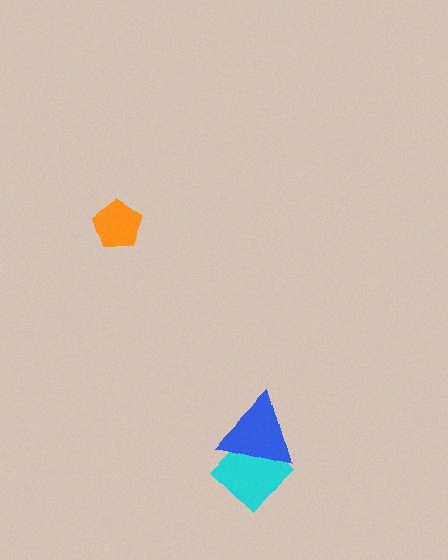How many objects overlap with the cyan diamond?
1 object overlaps with the cyan diamond.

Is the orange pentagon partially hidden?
No, no other shape covers it.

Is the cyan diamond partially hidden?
Yes, it is partially covered by another shape.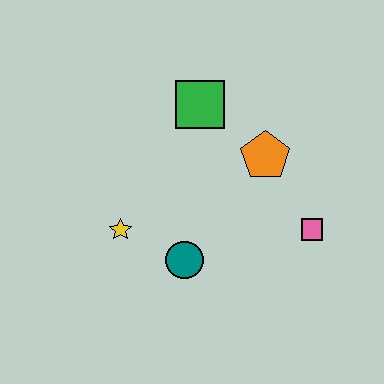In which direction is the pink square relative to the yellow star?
The pink square is to the right of the yellow star.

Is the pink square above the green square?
No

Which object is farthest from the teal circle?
The green square is farthest from the teal circle.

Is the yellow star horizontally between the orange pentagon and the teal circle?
No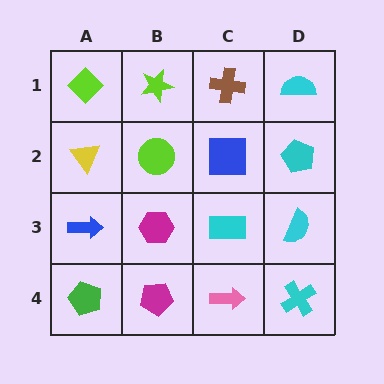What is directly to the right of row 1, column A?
A lime star.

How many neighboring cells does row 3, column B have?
4.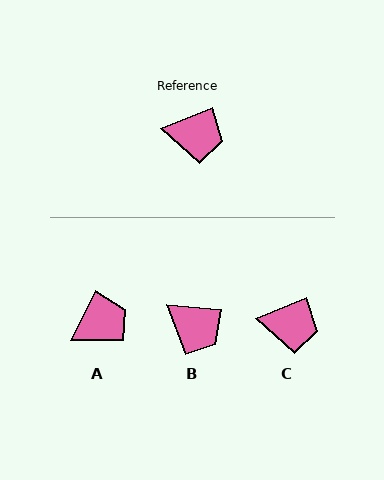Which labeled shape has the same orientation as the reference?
C.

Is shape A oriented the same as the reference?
No, it is off by about 42 degrees.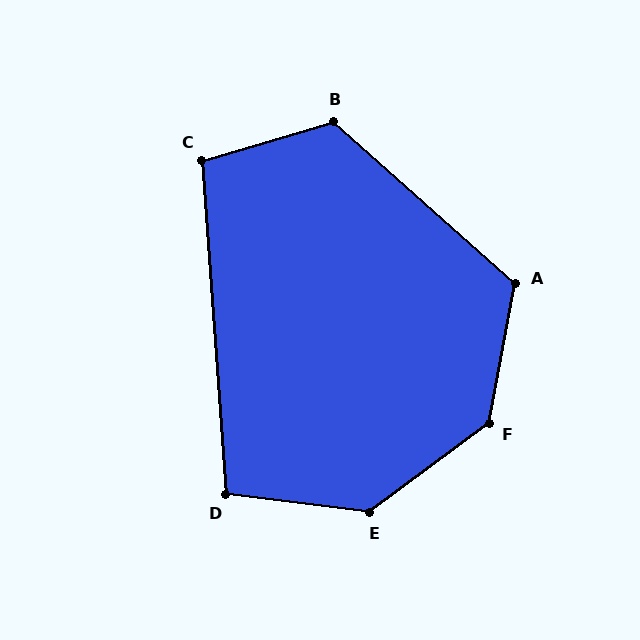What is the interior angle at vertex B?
Approximately 122 degrees (obtuse).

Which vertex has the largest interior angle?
F, at approximately 137 degrees.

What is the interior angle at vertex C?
Approximately 102 degrees (obtuse).